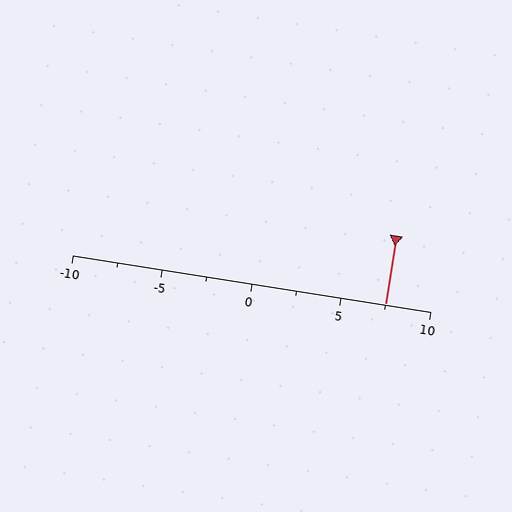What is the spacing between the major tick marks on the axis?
The major ticks are spaced 5 apart.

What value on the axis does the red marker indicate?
The marker indicates approximately 7.5.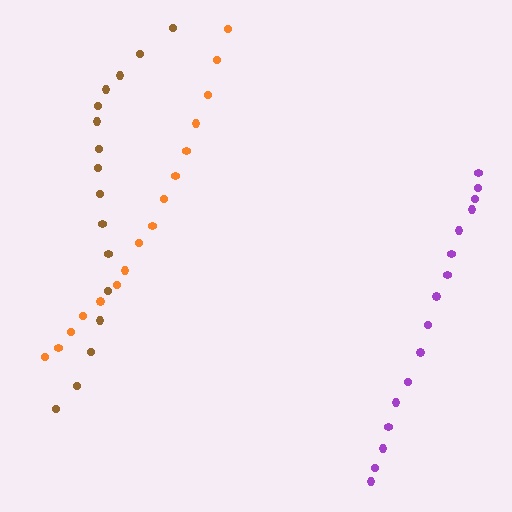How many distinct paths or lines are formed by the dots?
There are 3 distinct paths.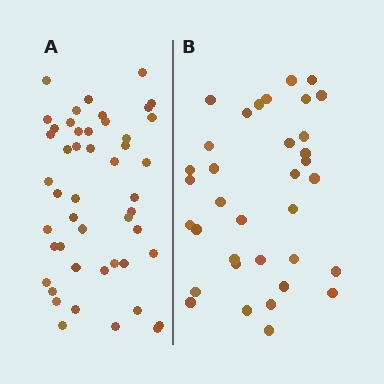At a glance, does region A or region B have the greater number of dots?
Region A (the left region) has more dots.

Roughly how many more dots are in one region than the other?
Region A has approximately 15 more dots than region B.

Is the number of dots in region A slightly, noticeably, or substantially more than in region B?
Region A has noticeably more, but not dramatically so. The ratio is roughly 1.4 to 1.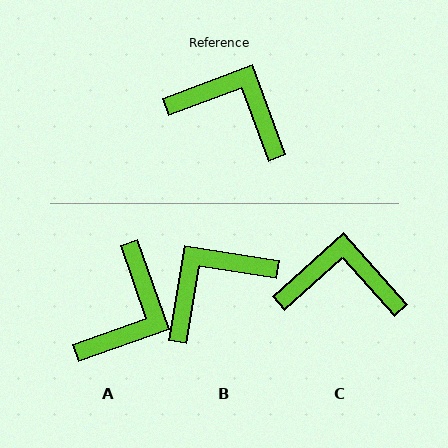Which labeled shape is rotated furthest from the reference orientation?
A, about 91 degrees away.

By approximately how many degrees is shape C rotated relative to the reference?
Approximately 22 degrees counter-clockwise.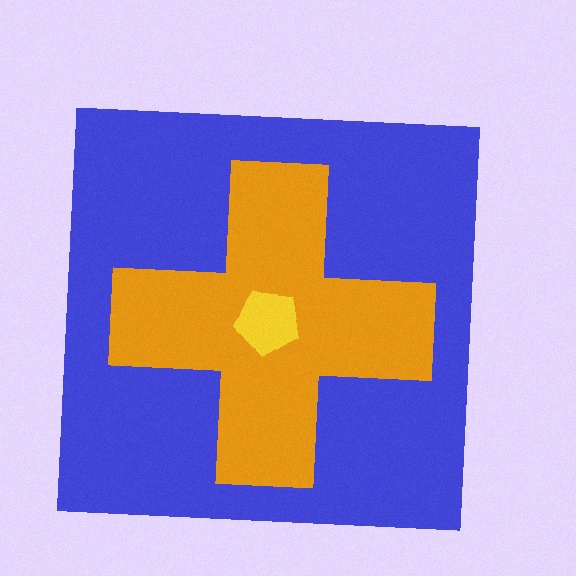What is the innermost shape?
The yellow pentagon.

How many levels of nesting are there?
3.